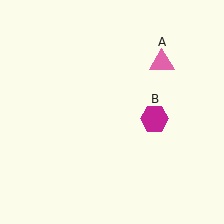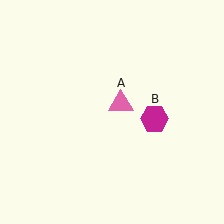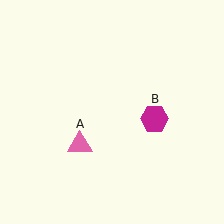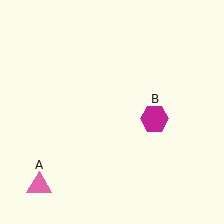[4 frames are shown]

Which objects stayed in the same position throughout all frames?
Magenta hexagon (object B) remained stationary.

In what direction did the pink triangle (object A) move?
The pink triangle (object A) moved down and to the left.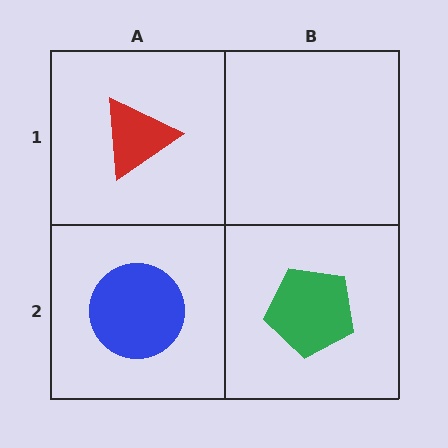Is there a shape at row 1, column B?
No, that cell is empty.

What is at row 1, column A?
A red triangle.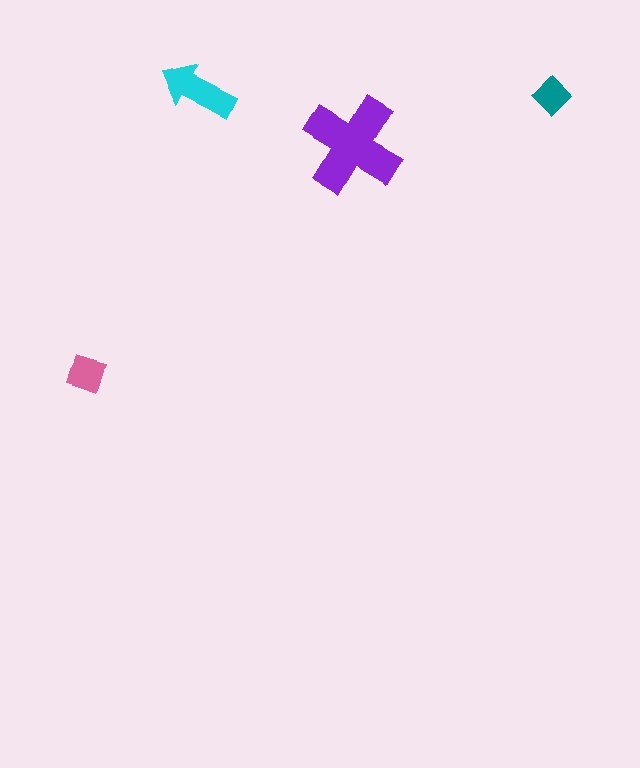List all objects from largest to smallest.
The purple cross, the cyan arrow, the pink square, the teal diamond.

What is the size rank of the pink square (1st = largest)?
3rd.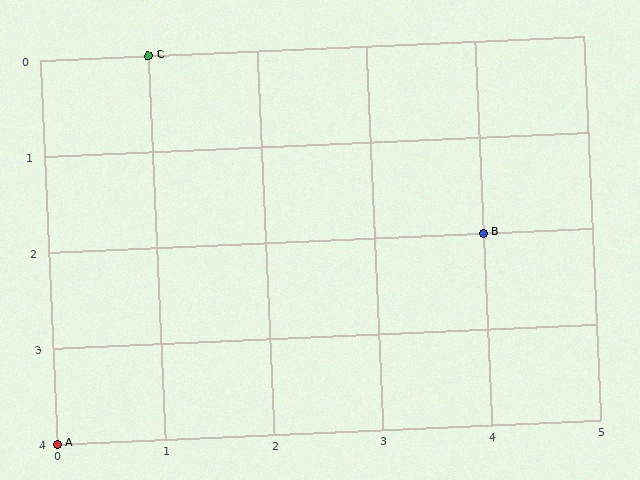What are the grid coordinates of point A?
Point A is at grid coordinates (0, 4).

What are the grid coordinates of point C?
Point C is at grid coordinates (1, 0).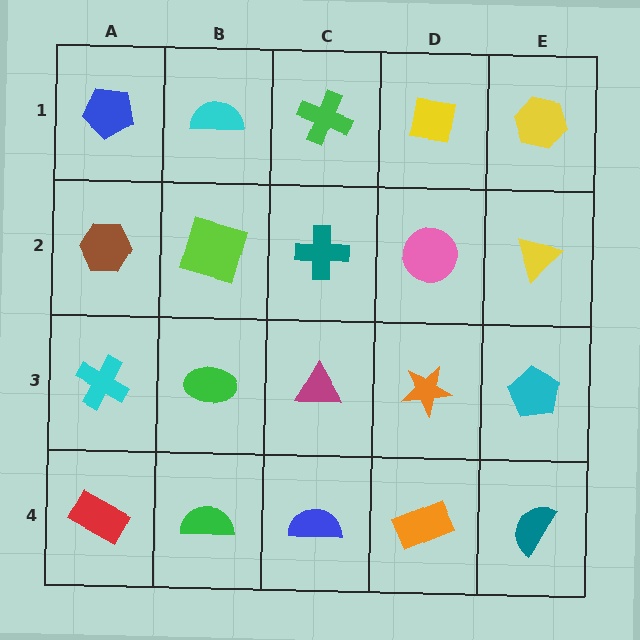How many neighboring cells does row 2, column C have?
4.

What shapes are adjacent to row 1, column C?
A teal cross (row 2, column C), a cyan semicircle (row 1, column B), a yellow square (row 1, column D).